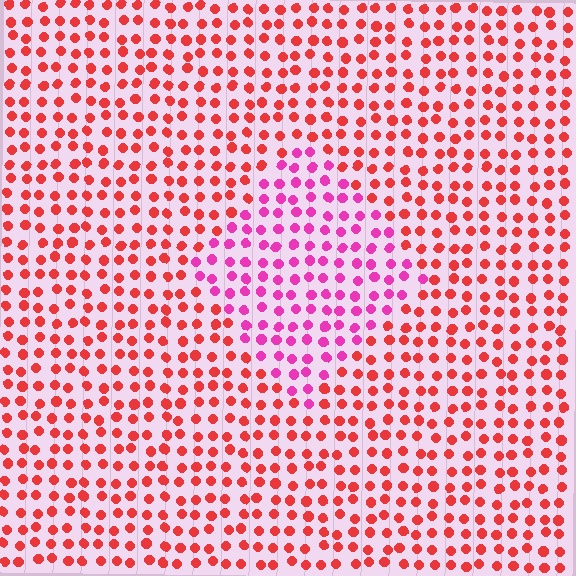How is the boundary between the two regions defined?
The boundary is defined purely by a slight shift in hue (about 42 degrees). Spacing, size, and orientation are identical on both sides.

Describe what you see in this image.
The image is filled with small red elements in a uniform arrangement. A diamond-shaped region is visible where the elements are tinted to a slightly different hue, forming a subtle color boundary.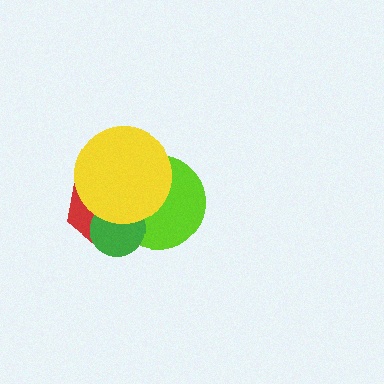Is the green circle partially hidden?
Yes, it is partially covered by another shape.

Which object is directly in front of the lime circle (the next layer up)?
The green circle is directly in front of the lime circle.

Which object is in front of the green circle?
The yellow circle is in front of the green circle.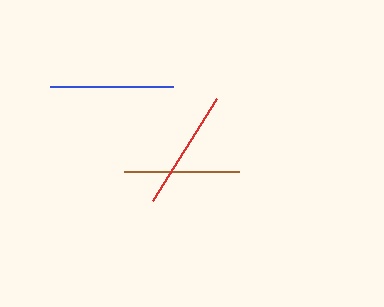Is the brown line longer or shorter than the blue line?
The blue line is longer than the brown line.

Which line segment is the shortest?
The brown line is the shortest at approximately 115 pixels.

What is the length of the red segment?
The red segment is approximately 121 pixels long.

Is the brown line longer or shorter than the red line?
The red line is longer than the brown line.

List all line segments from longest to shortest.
From longest to shortest: blue, red, brown.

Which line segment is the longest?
The blue line is the longest at approximately 124 pixels.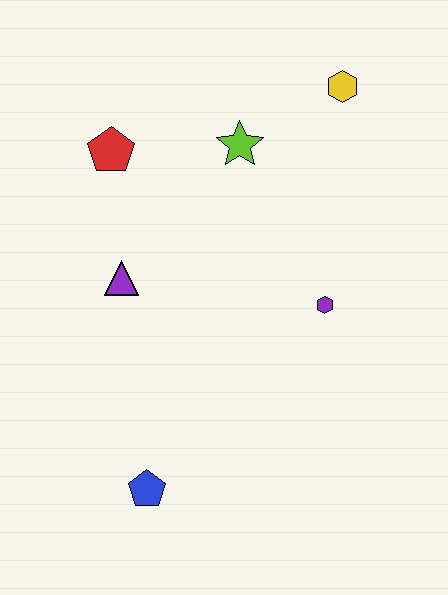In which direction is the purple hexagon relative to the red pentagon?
The purple hexagon is to the right of the red pentagon.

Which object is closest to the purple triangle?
The red pentagon is closest to the purple triangle.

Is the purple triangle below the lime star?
Yes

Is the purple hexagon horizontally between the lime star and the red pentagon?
No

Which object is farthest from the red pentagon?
The blue pentagon is farthest from the red pentagon.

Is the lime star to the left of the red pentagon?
No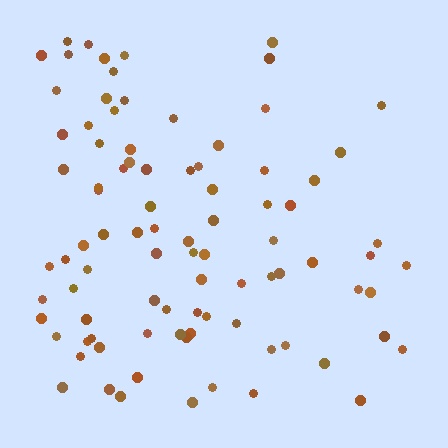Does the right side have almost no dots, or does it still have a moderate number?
Still a moderate number, just noticeably fewer than the left.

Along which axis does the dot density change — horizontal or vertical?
Horizontal.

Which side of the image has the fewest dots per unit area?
The right.